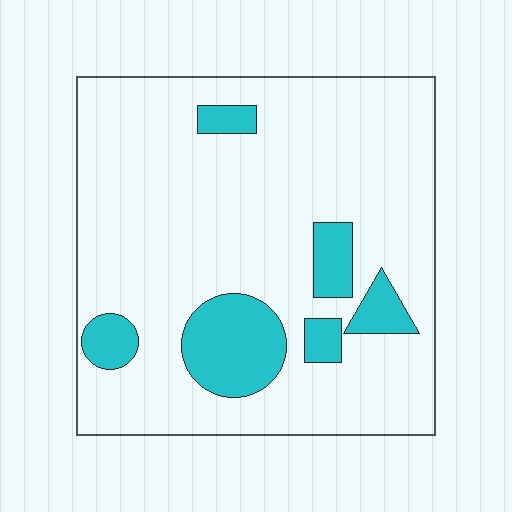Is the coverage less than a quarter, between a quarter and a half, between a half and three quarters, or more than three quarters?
Less than a quarter.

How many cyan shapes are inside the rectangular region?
6.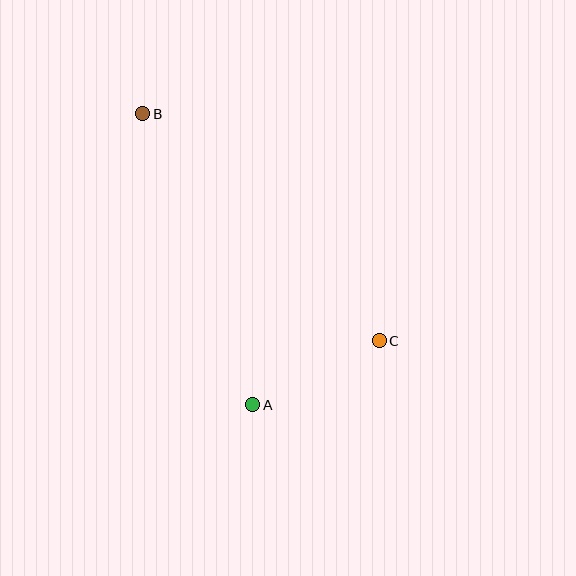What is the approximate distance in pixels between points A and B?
The distance between A and B is approximately 311 pixels.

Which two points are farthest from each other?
Points B and C are farthest from each other.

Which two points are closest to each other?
Points A and C are closest to each other.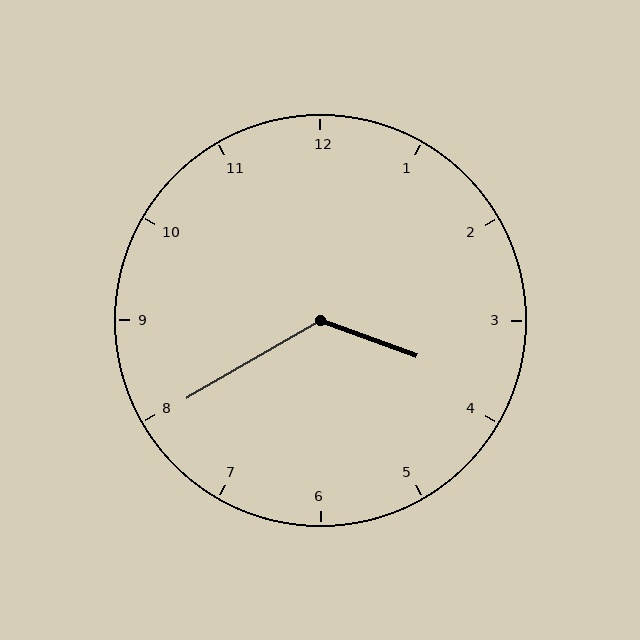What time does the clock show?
3:40.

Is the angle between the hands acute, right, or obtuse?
It is obtuse.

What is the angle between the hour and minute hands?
Approximately 130 degrees.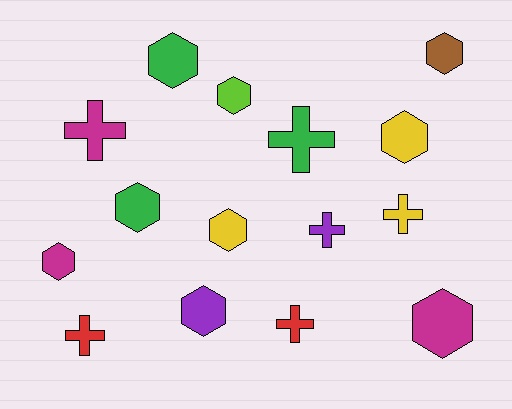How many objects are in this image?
There are 15 objects.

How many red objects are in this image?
There are 2 red objects.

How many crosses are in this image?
There are 6 crosses.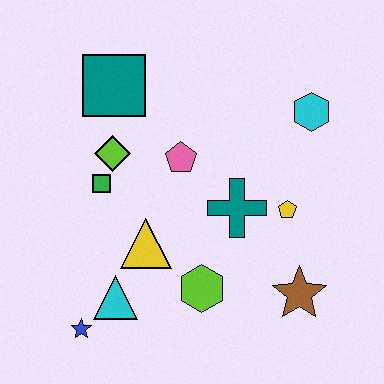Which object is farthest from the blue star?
The cyan hexagon is farthest from the blue star.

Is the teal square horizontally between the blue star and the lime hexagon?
Yes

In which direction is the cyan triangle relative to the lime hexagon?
The cyan triangle is to the left of the lime hexagon.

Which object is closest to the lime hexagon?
The yellow triangle is closest to the lime hexagon.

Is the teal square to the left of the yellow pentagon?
Yes